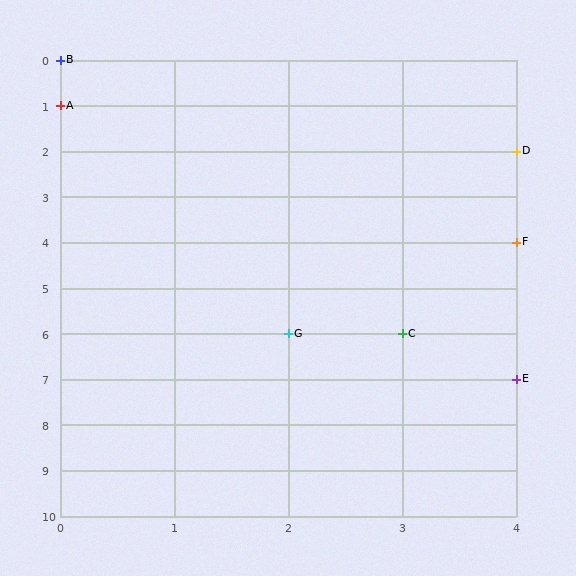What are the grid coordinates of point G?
Point G is at grid coordinates (2, 6).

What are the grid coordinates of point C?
Point C is at grid coordinates (3, 6).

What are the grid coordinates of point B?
Point B is at grid coordinates (0, 0).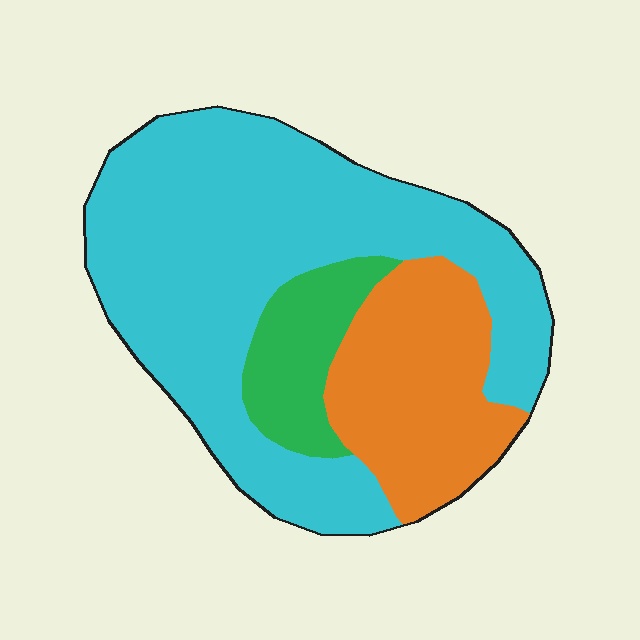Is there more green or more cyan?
Cyan.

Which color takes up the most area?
Cyan, at roughly 65%.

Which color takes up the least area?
Green, at roughly 10%.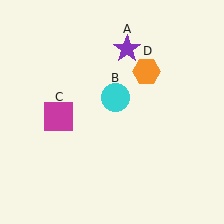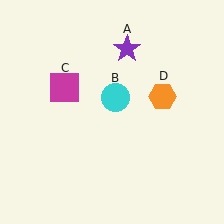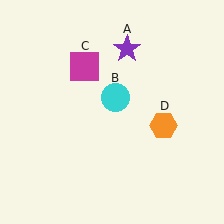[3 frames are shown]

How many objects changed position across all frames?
2 objects changed position: magenta square (object C), orange hexagon (object D).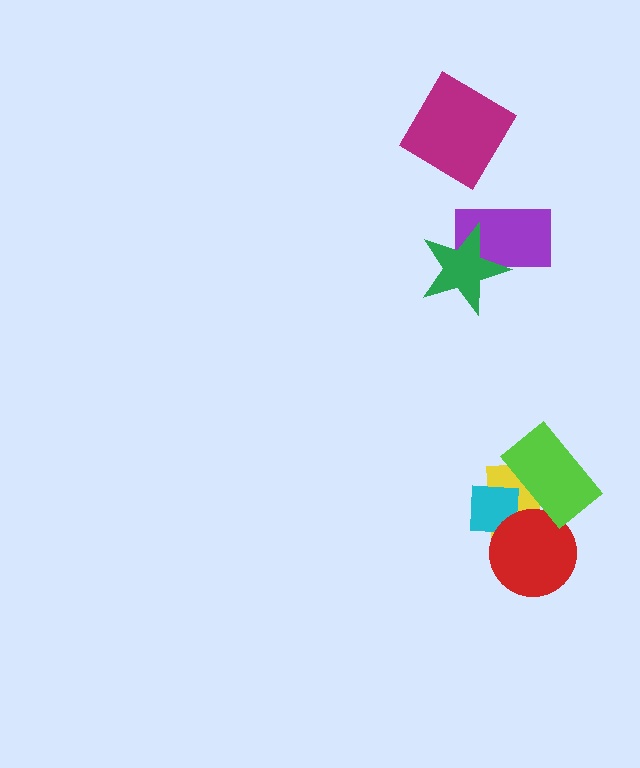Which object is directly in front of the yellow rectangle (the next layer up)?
The cyan square is directly in front of the yellow rectangle.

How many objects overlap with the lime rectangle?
3 objects overlap with the lime rectangle.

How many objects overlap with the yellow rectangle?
3 objects overlap with the yellow rectangle.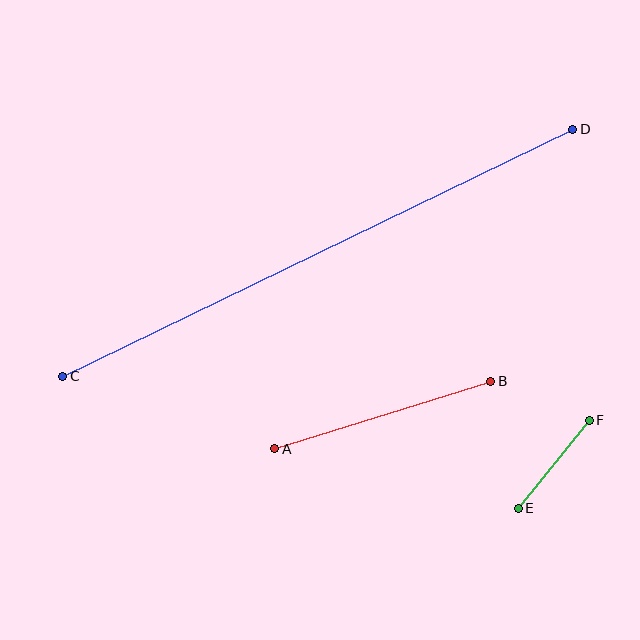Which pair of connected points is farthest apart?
Points C and D are farthest apart.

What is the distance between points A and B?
The distance is approximately 226 pixels.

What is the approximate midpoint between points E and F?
The midpoint is at approximately (554, 464) pixels.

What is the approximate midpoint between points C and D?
The midpoint is at approximately (318, 253) pixels.